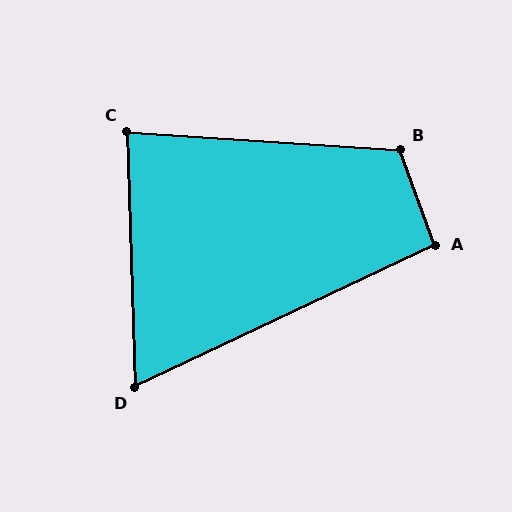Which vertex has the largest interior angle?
B, at approximately 114 degrees.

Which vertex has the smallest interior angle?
D, at approximately 66 degrees.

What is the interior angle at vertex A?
Approximately 95 degrees (obtuse).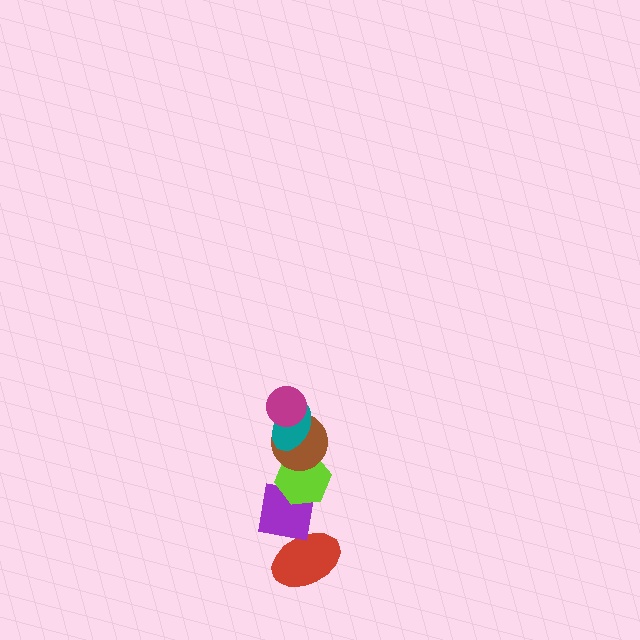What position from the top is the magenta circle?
The magenta circle is 1st from the top.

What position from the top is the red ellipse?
The red ellipse is 6th from the top.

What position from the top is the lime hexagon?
The lime hexagon is 4th from the top.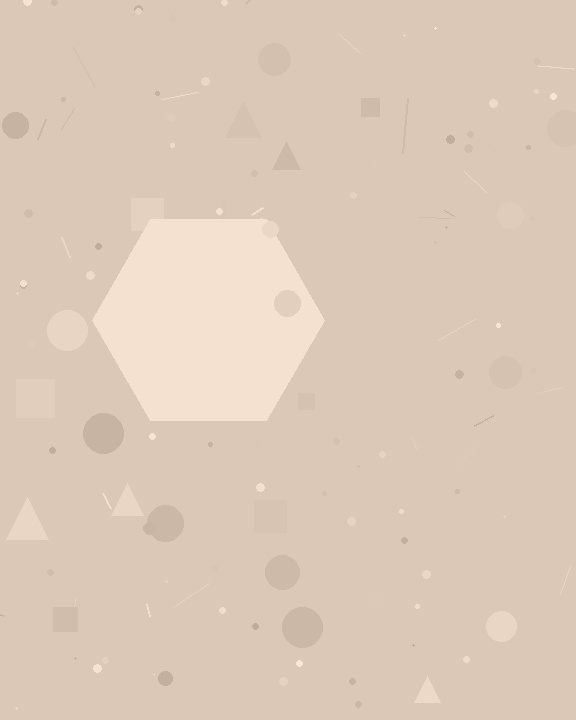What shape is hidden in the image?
A hexagon is hidden in the image.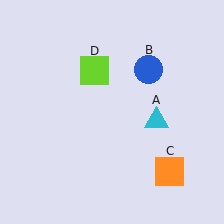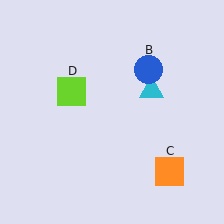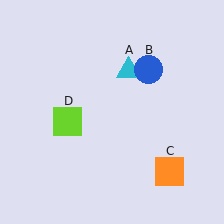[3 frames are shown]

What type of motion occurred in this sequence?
The cyan triangle (object A), lime square (object D) rotated counterclockwise around the center of the scene.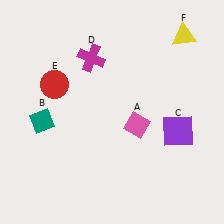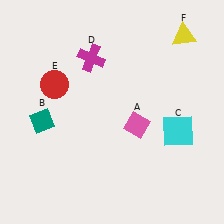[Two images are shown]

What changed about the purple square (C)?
In Image 1, C is purple. In Image 2, it changed to cyan.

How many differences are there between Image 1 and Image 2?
There is 1 difference between the two images.